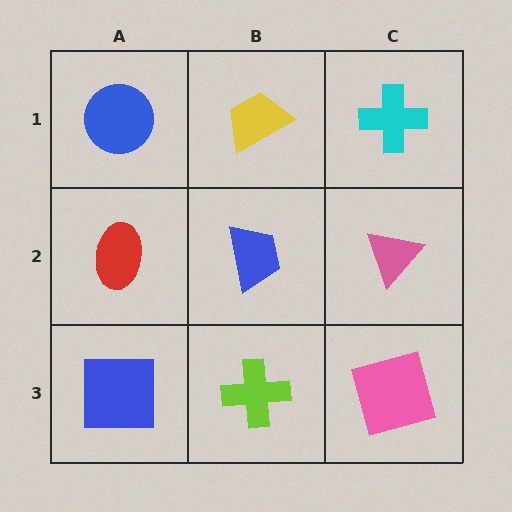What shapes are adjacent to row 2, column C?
A cyan cross (row 1, column C), a pink square (row 3, column C), a blue trapezoid (row 2, column B).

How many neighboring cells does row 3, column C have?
2.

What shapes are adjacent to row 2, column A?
A blue circle (row 1, column A), a blue square (row 3, column A), a blue trapezoid (row 2, column B).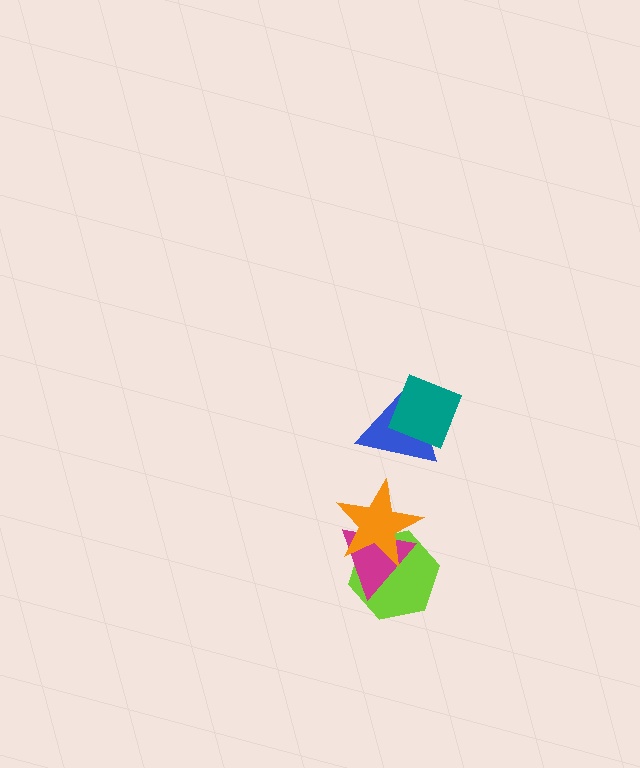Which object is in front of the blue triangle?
The teal diamond is in front of the blue triangle.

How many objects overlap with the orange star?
2 objects overlap with the orange star.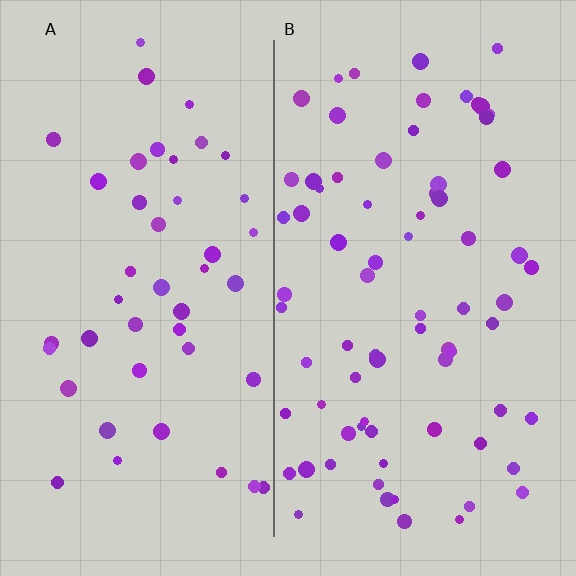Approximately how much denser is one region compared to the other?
Approximately 1.7× — region B over region A.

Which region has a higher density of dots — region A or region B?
B (the right).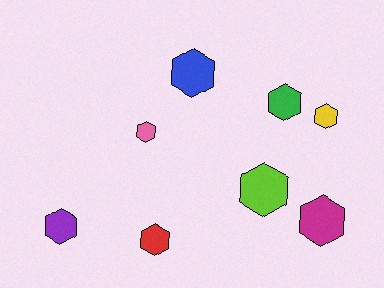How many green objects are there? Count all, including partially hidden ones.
There is 1 green object.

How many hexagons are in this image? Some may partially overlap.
There are 8 hexagons.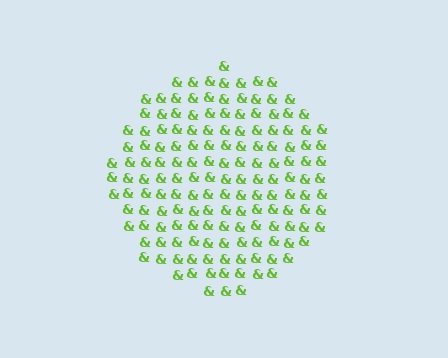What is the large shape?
The large shape is a circle.